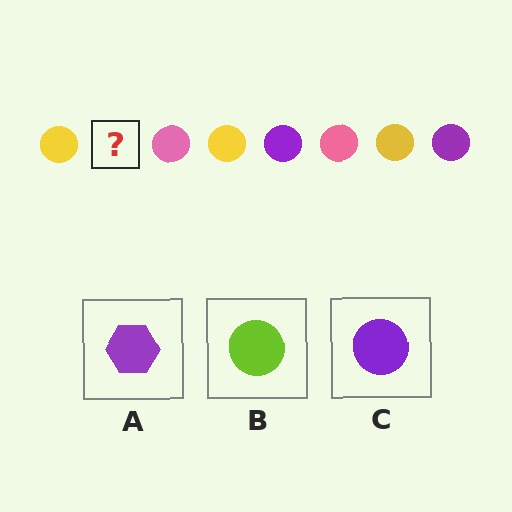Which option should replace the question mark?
Option C.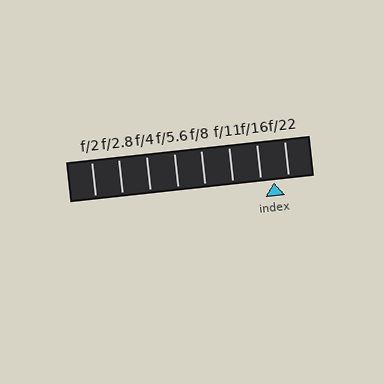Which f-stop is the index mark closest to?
The index mark is closest to f/16.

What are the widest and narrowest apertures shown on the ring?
The widest aperture shown is f/2 and the narrowest is f/22.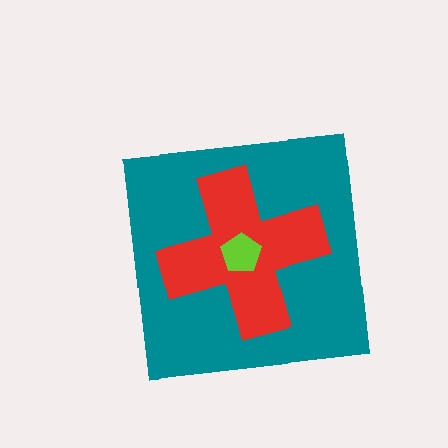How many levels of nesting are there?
3.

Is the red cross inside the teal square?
Yes.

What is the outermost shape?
The teal square.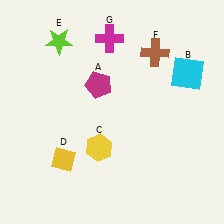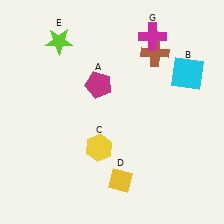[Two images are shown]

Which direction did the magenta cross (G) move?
The magenta cross (G) moved right.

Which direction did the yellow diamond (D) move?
The yellow diamond (D) moved right.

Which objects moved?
The objects that moved are: the yellow diamond (D), the magenta cross (G).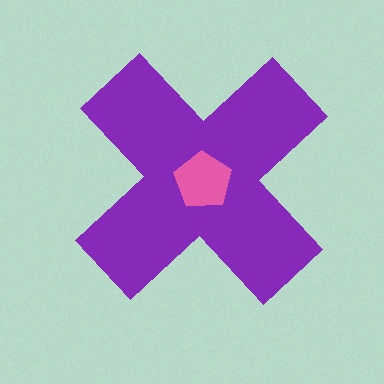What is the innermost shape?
The pink pentagon.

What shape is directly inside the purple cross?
The pink pentagon.